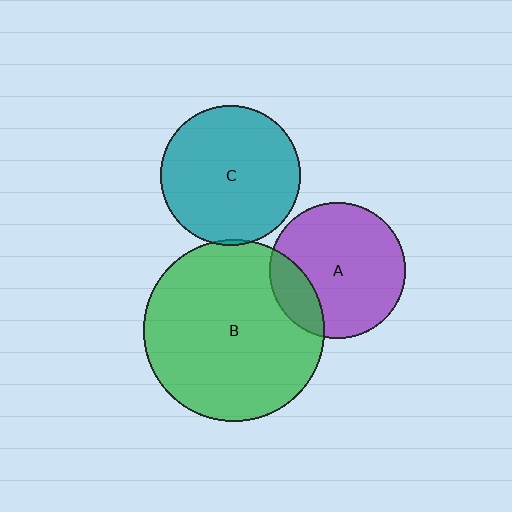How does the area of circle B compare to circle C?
Approximately 1.7 times.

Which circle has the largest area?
Circle B (green).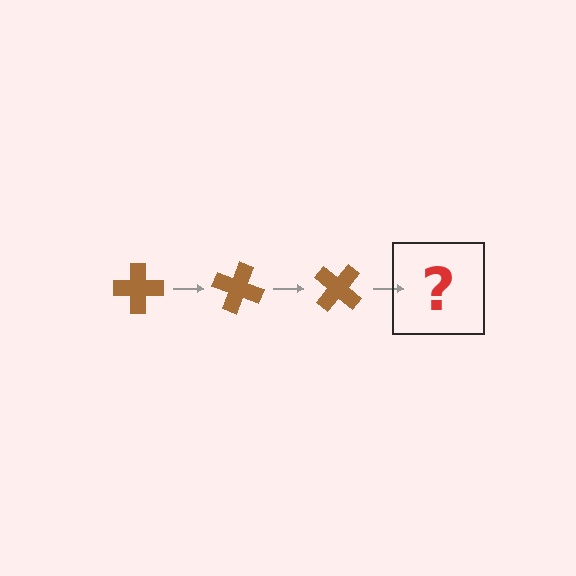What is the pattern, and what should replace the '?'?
The pattern is that the cross rotates 20 degrees each step. The '?' should be a brown cross rotated 60 degrees.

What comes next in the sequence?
The next element should be a brown cross rotated 60 degrees.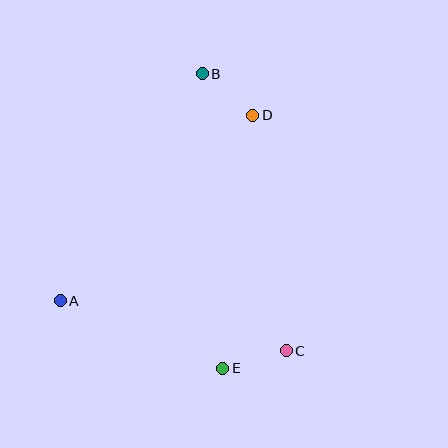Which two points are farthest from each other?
Points B and E are farthest from each other.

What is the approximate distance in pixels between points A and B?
The distance between A and B is approximately 267 pixels.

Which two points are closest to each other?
Points B and D are closest to each other.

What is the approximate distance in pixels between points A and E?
The distance between A and E is approximately 176 pixels.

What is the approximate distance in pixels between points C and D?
The distance between C and D is approximately 238 pixels.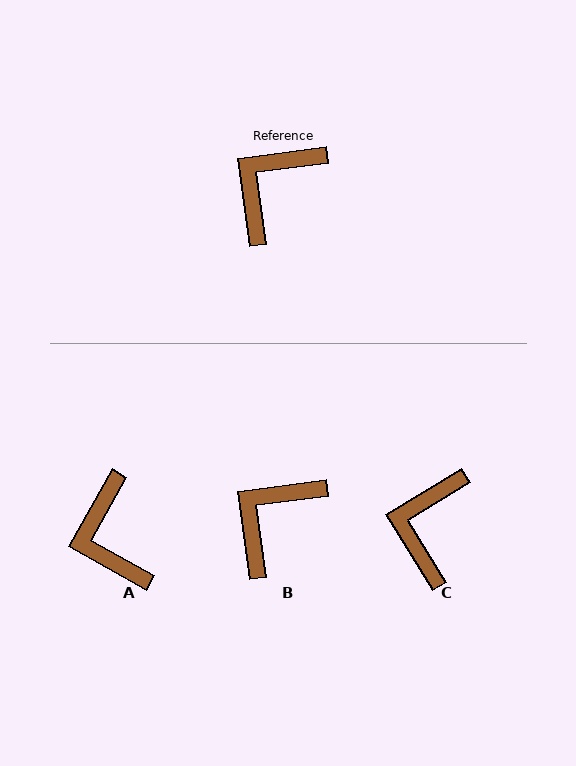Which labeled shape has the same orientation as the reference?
B.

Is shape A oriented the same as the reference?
No, it is off by about 53 degrees.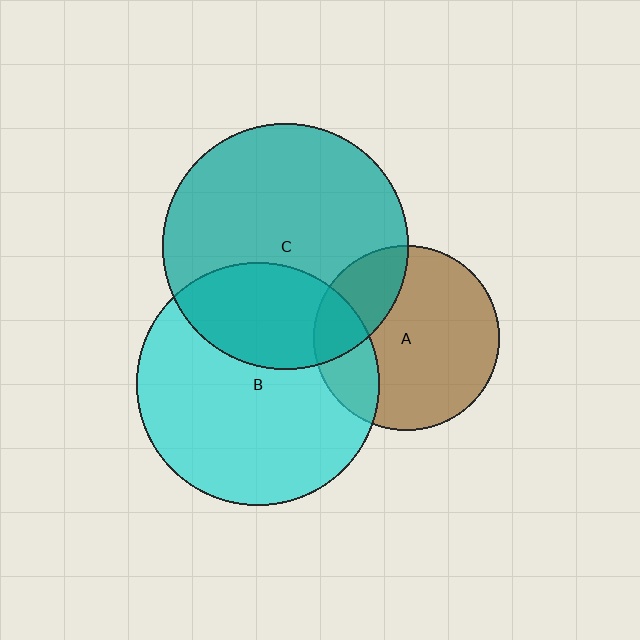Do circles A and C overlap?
Yes.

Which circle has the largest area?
Circle C (teal).